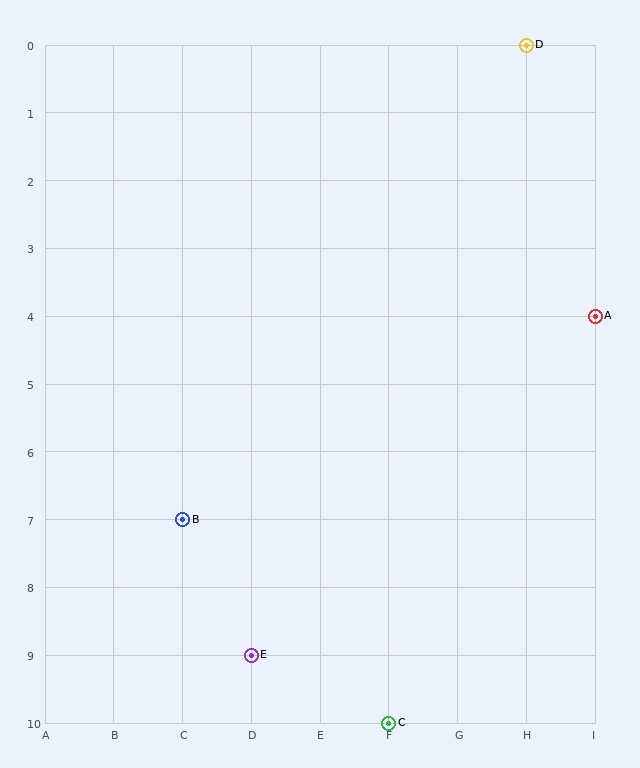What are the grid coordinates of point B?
Point B is at grid coordinates (C, 7).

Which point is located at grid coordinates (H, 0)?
Point D is at (H, 0).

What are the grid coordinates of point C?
Point C is at grid coordinates (F, 10).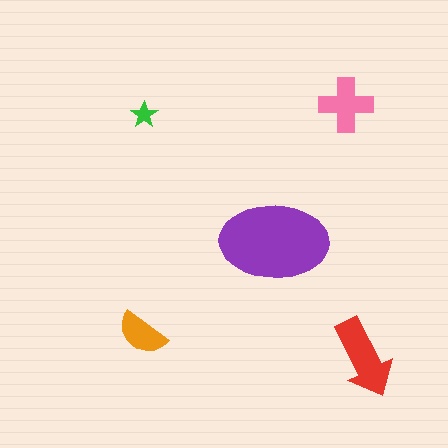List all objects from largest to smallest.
The purple ellipse, the red arrow, the pink cross, the orange semicircle, the green star.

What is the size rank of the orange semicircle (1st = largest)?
4th.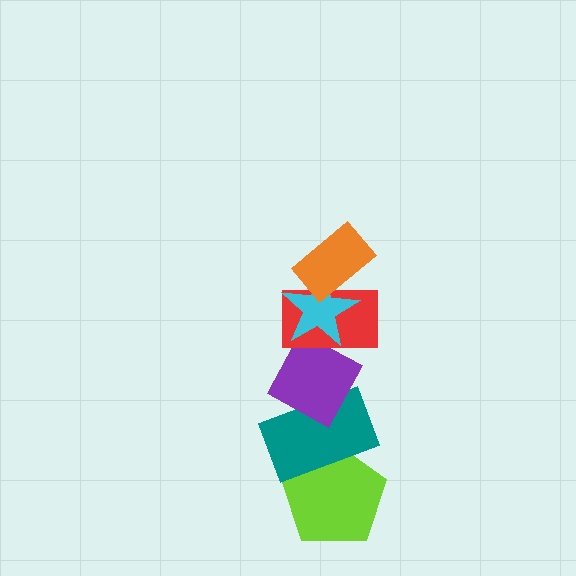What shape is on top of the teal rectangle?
The purple diamond is on top of the teal rectangle.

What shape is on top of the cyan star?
The orange rectangle is on top of the cyan star.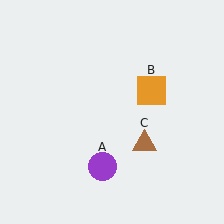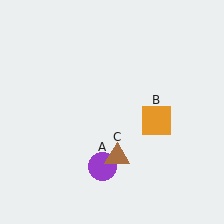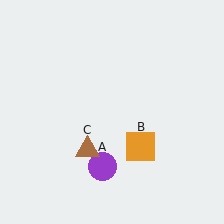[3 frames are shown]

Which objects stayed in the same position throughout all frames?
Purple circle (object A) remained stationary.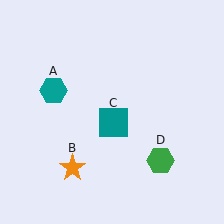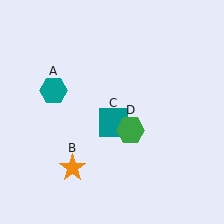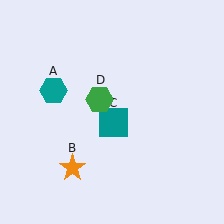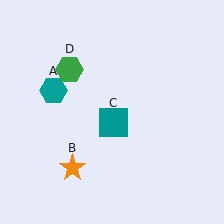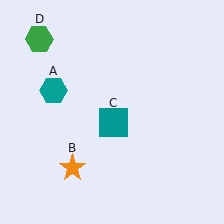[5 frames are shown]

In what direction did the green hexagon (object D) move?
The green hexagon (object D) moved up and to the left.